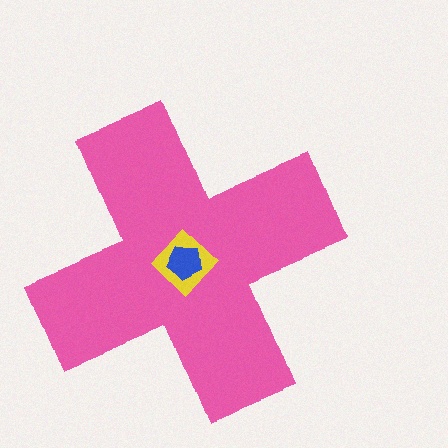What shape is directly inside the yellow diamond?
The blue pentagon.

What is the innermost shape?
The blue pentagon.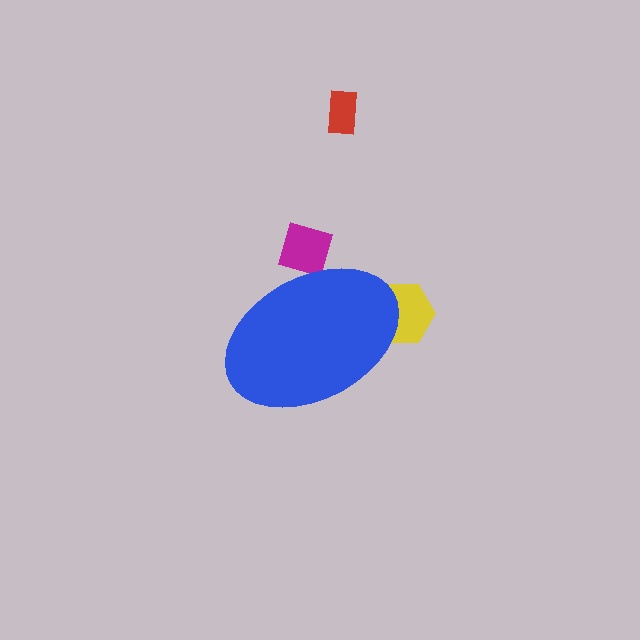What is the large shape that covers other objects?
A blue ellipse.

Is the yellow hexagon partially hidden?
Yes, the yellow hexagon is partially hidden behind the blue ellipse.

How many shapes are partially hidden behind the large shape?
2 shapes are partially hidden.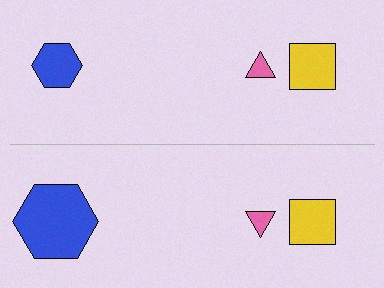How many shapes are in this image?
There are 6 shapes in this image.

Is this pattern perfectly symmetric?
No, the pattern is not perfectly symmetric. The blue hexagon on the bottom side has a different size than its mirror counterpart.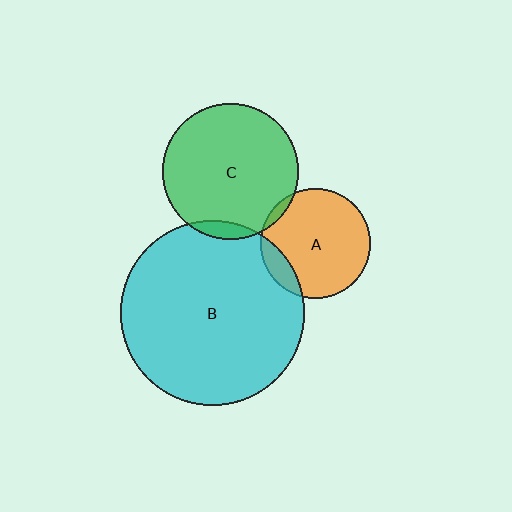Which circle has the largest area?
Circle B (cyan).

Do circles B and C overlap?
Yes.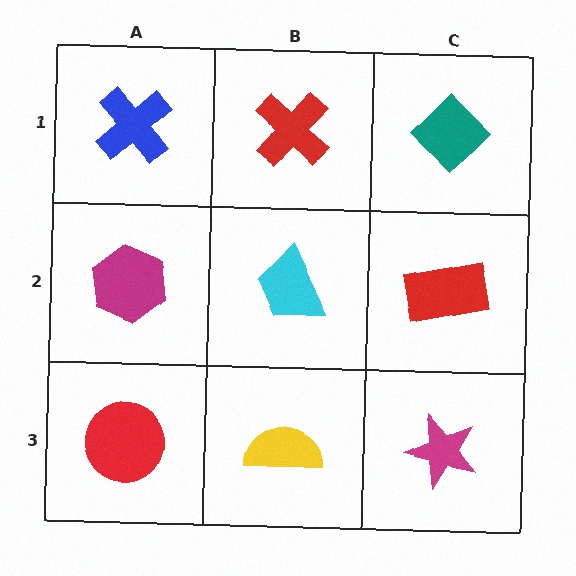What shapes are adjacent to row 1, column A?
A magenta hexagon (row 2, column A), a red cross (row 1, column B).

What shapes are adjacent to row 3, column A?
A magenta hexagon (row 2, column A), a yellow semicircle (row 3, column B).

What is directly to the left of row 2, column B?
A magenta hexagon.